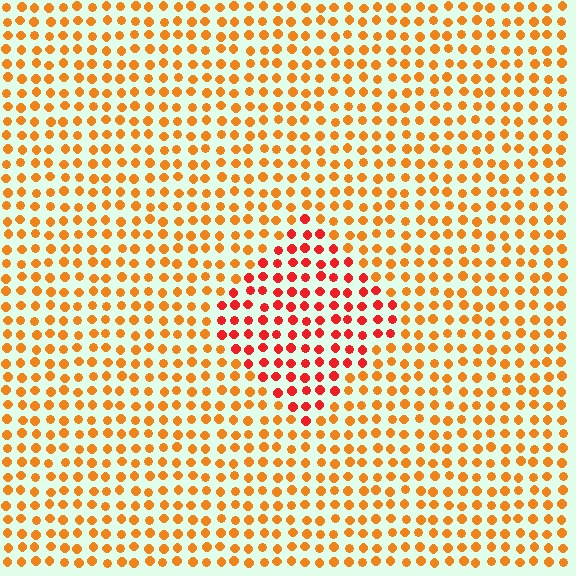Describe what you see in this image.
The image is filled with small orange elements in a uniform arrangement. A diamond-shaped region is visible where the elements are tinted to a slightly different hue, forming a subtle color boundary.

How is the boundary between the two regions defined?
The boundary is defined purely by a slight shift in hue (about 32 degrees). Spacing, size, and orientation are identical on both sides.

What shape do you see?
I see a diamond.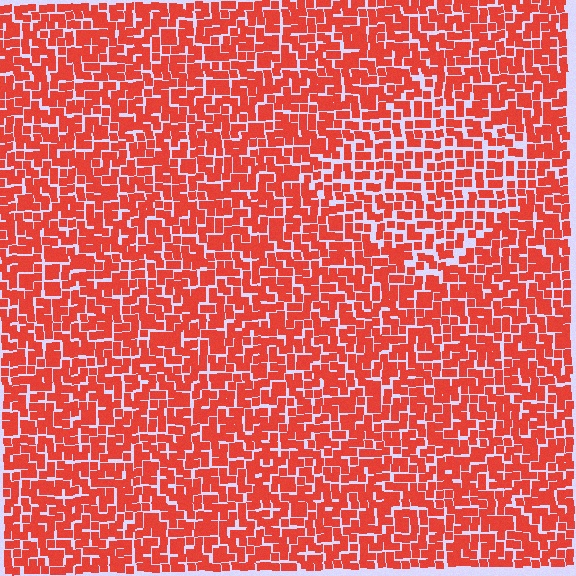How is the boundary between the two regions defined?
The boundary is defined by a change in element density (approximately 1.4x ratio). All elements are the same color, size, and shape.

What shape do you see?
I see a diamond.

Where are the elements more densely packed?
The elements are more densely packed outside the diamond boundary.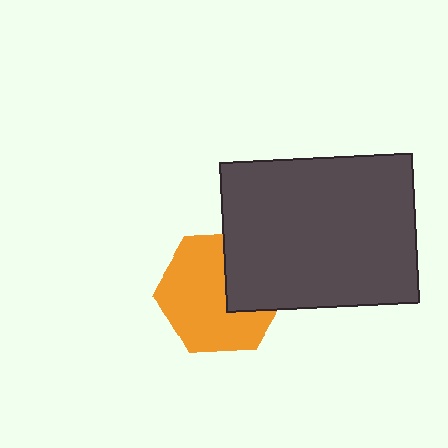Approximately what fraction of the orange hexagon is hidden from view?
Roughly 33% of the orange hexagon is hidden behind the dark gray rectangle.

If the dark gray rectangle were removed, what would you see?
You would see the complete orange hexagon.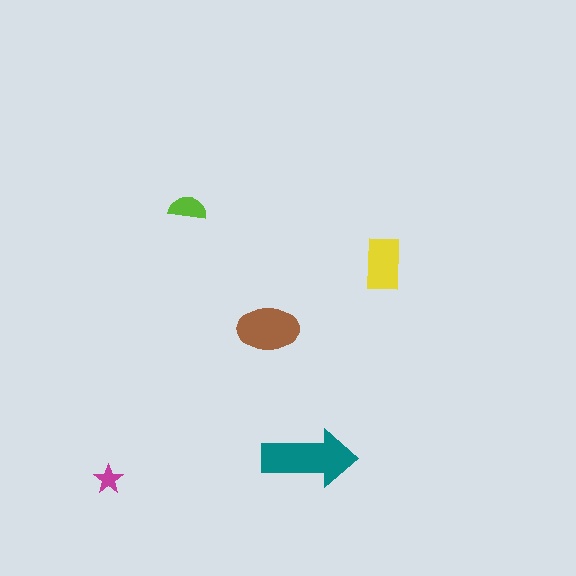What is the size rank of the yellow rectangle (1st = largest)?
3rd.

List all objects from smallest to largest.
The magenta star, the lime semicircle, the yellow rectangle, the brown ellipse, the teal arrow.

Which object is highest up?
The lime semicircle is topmost.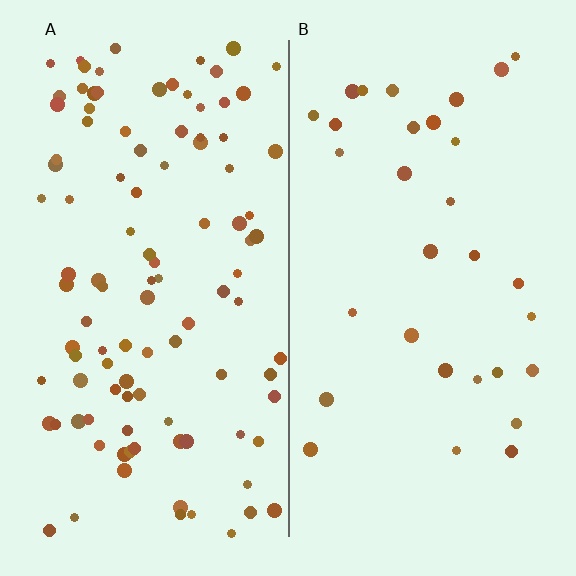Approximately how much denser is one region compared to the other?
Approximately 3.4× — region A over region B.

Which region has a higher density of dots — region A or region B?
A (the left).